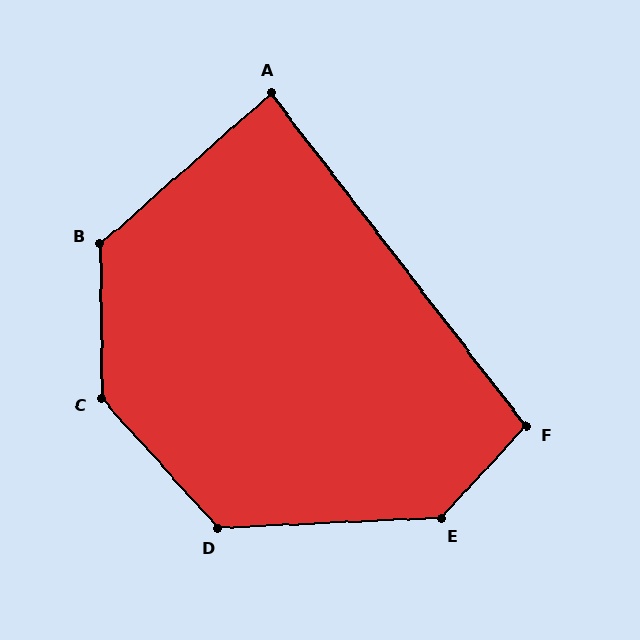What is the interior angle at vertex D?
Approximately 129 degrees (obtuse).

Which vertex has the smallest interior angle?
A, at approximately 86 degrees.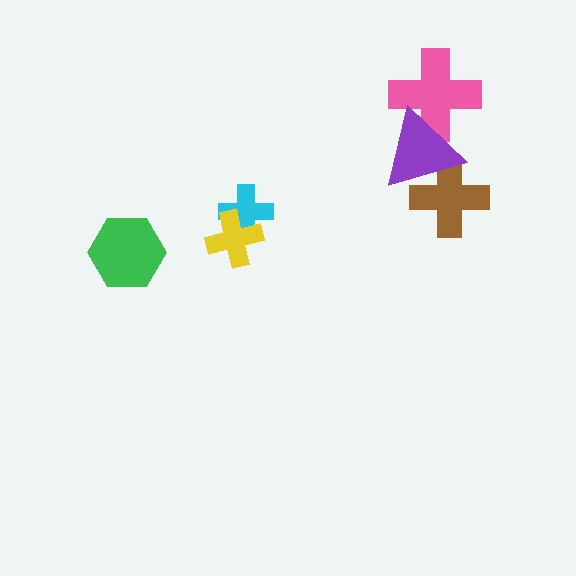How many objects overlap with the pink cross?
1 object overlaps with the pink cross.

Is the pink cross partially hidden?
Yes, it is partially covered by another shape.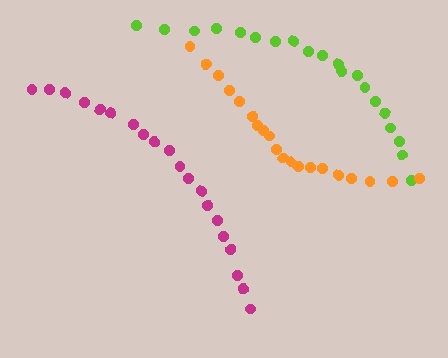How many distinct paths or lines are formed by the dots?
There are 3 distinct paths.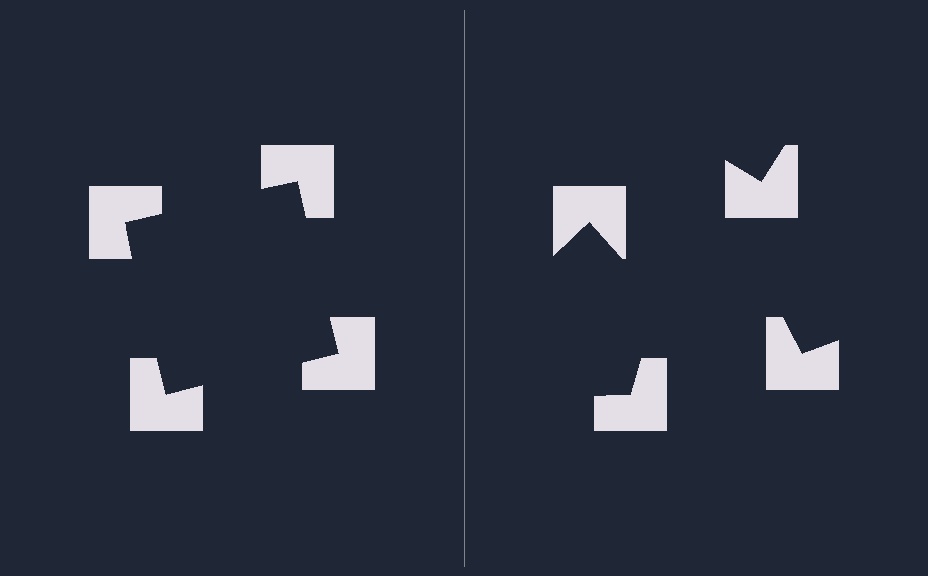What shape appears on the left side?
An illusory square.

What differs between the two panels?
The notched squares are positioned identically on both sides; only the wedge orientations differ. On the left they align to a square; on the right they are misaligned.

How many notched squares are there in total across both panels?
8 — 4 on each side.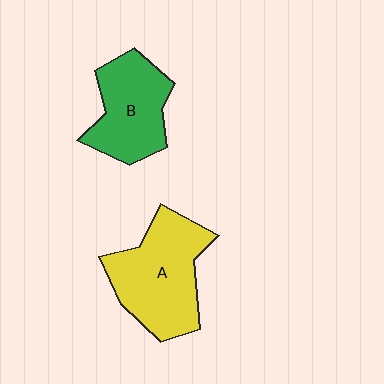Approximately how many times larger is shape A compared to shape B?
Approximately 1.3 times.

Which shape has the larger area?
Shape A (yellow).